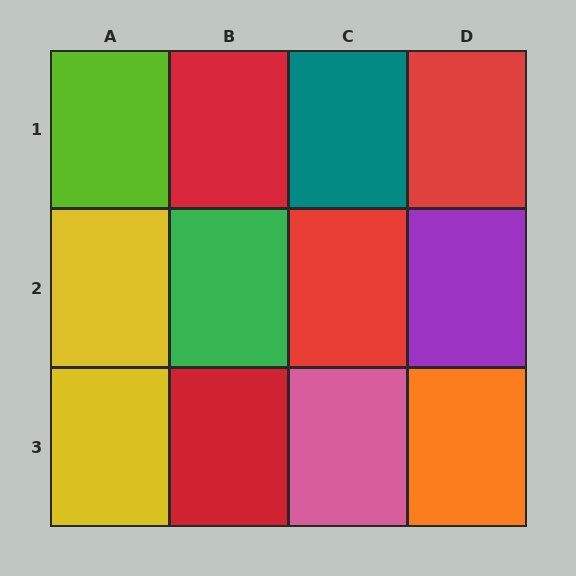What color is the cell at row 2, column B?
Green.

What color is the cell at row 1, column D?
Red.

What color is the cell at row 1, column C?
Teal.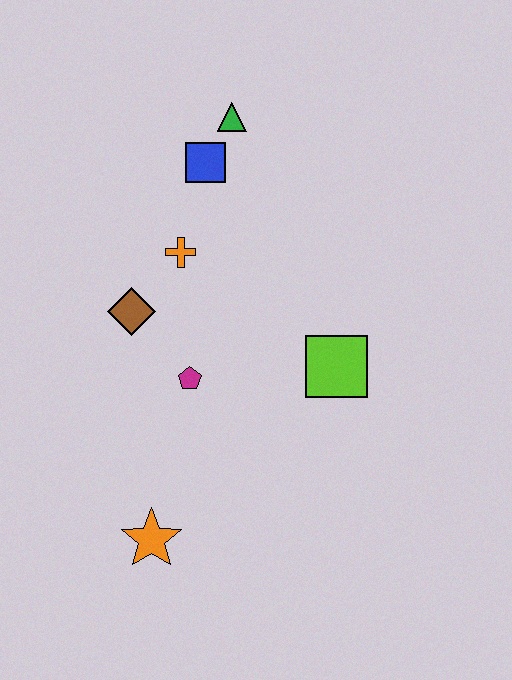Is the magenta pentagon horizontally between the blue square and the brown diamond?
Yes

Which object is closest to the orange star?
The magenta pentagon is closest to the orange star.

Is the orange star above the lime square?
No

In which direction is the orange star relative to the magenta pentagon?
The orange star is below the magenta pentagon.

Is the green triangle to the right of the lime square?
No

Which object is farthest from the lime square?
The green triangle is farthest from the lime square.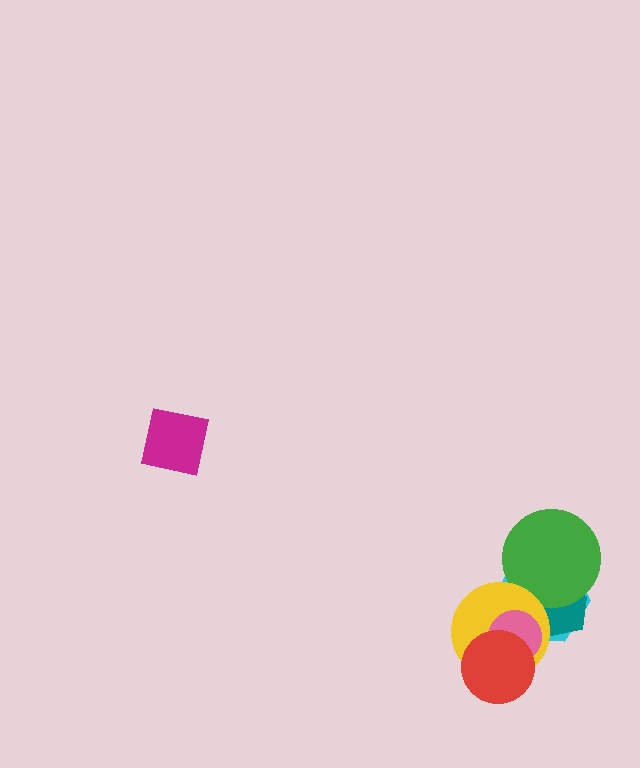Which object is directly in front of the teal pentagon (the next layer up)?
The green circle is directly in front of the teal pentagon.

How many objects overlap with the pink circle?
3 objects overlap with the pink circle.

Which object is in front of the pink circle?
The red circle is in front of the pink circle.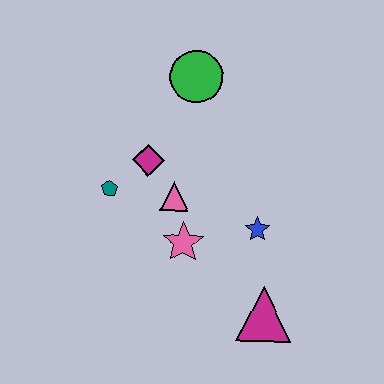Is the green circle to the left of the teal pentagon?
No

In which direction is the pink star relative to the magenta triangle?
The pink star is to the left of the magenta triangle.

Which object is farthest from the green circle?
The magenta triangle is farthest from the green circle.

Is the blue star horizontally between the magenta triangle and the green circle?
Yes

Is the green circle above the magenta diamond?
Yes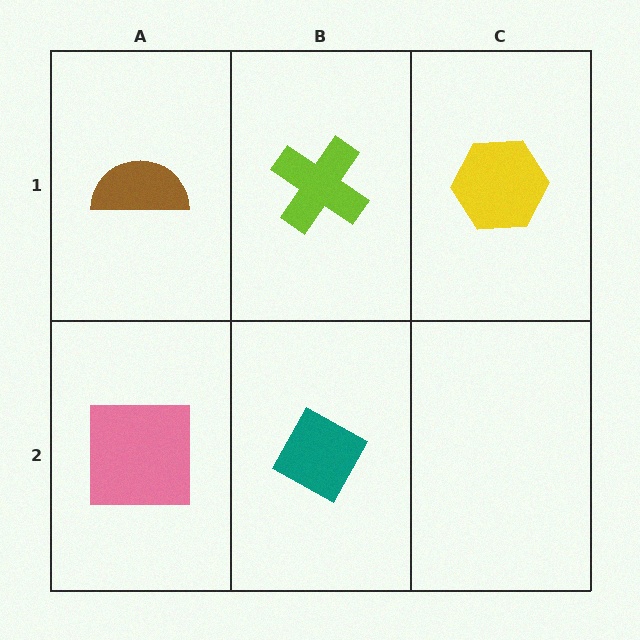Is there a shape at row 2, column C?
No, that cell is empty.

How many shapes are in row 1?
3 shapes.